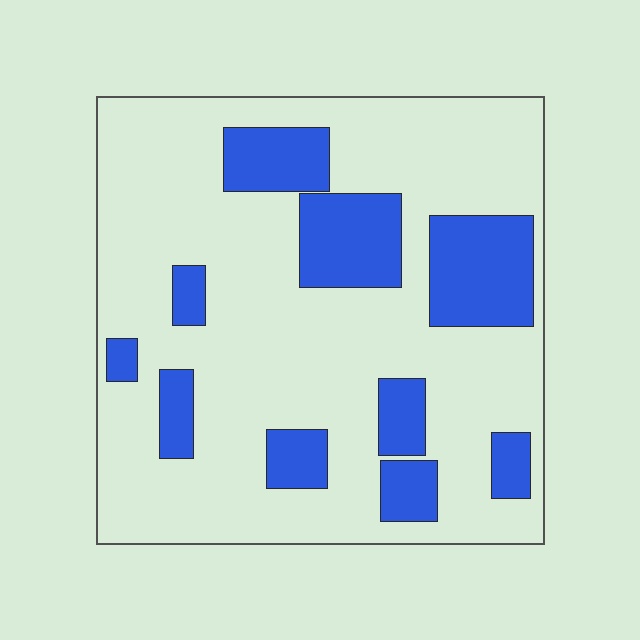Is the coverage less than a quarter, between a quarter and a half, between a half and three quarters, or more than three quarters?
Less than a quarter.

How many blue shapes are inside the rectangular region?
10.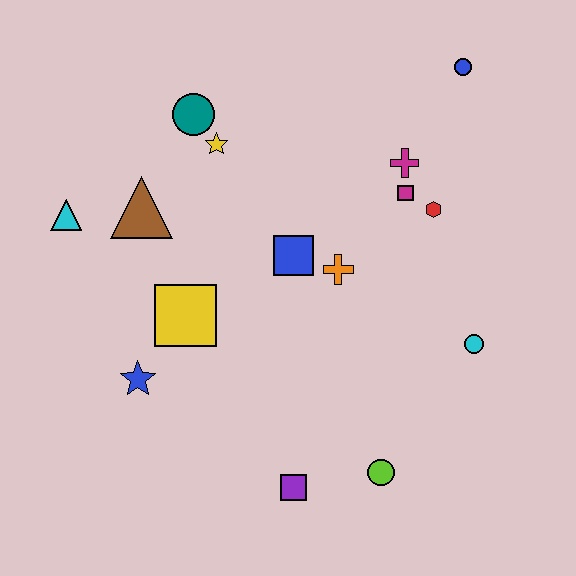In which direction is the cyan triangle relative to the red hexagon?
The cyan triangle is to the left of the red hexagon.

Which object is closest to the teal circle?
The yellow star is closest to the teal circle.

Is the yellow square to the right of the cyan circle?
No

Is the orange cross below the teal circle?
Yes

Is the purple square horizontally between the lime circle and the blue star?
Yes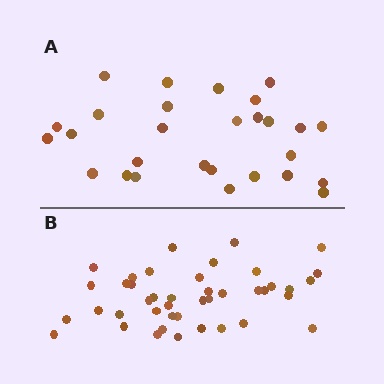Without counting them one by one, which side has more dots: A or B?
Region B (the bottom region) has more dots.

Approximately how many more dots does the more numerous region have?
Region B has approximately 15 more dots than region A.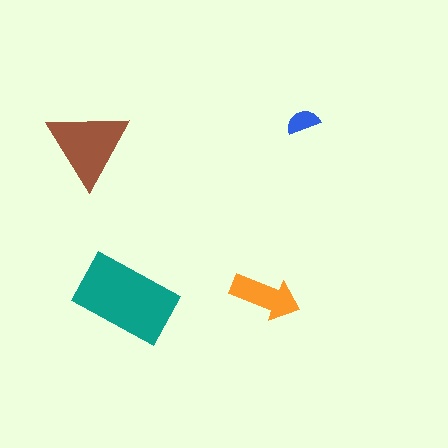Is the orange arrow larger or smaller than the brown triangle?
Smaller.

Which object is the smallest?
The blue semicircle.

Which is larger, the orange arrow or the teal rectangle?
The teal rectangle.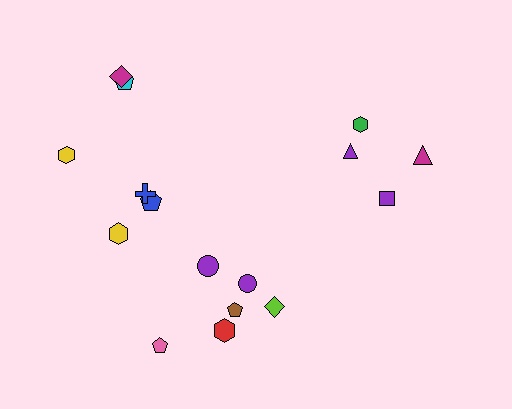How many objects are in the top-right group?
There are 4 objects.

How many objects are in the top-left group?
There are 6 objects.